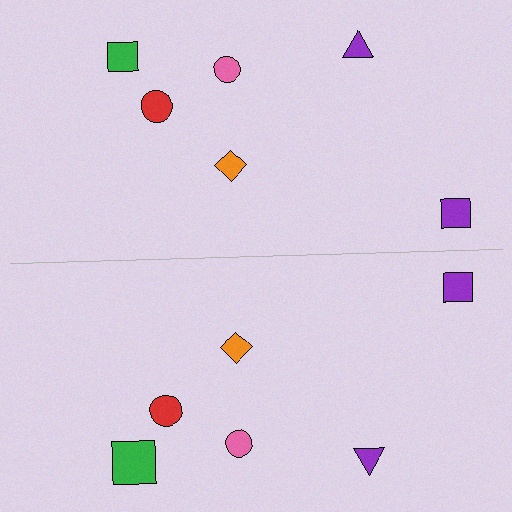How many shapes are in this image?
There are 12 shapes in this image.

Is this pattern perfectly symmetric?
No, the pattern is not perfectly symmetric. The green square on the bottom side has a different size than its mirror counterpart.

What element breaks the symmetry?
The green square on the bottom side has a different size than its mirror counterpart.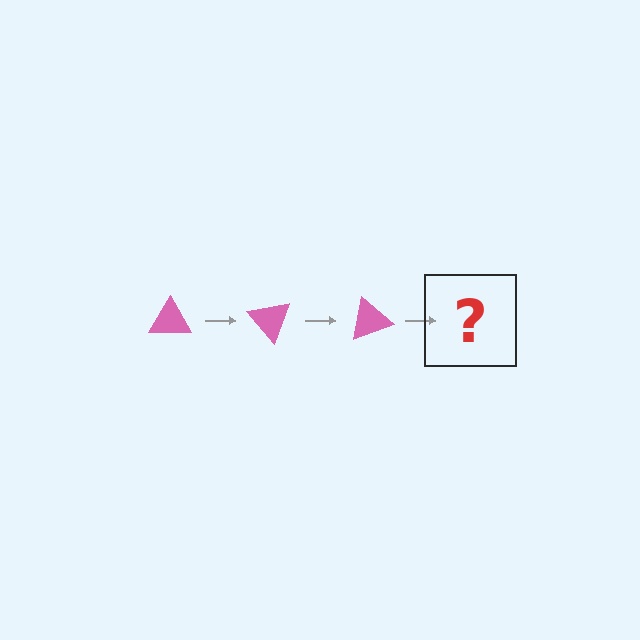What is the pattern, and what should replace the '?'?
The pattern is that the triangle rotates 50 degrees each step. The '?' should be a pink triangle rotated 150 degrees.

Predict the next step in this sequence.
The next step is a pink triangle rotated 150 degrees.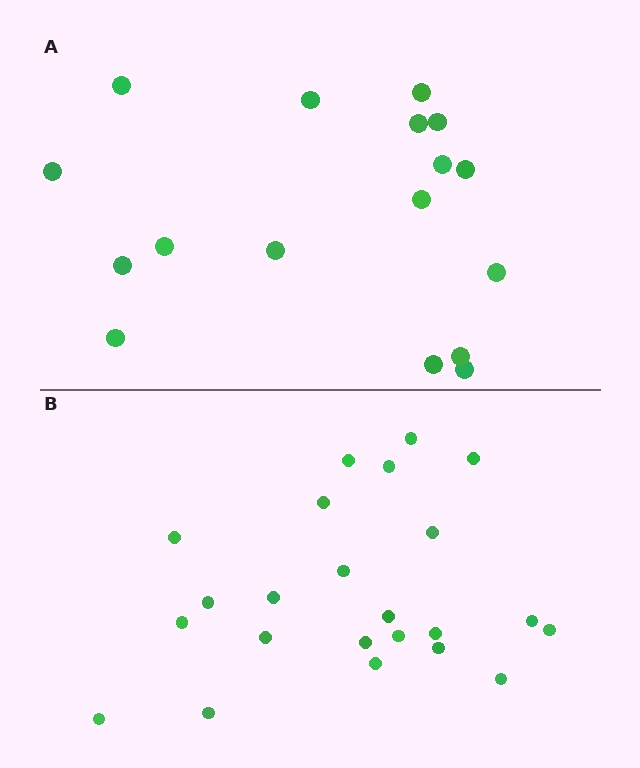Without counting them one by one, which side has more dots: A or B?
Region B (the bottom region) has more dots.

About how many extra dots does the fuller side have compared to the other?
Region B has about 6 more dots than region A.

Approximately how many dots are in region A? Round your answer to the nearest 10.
About 20 dots. (The exact count is 17, which rounds to 20.)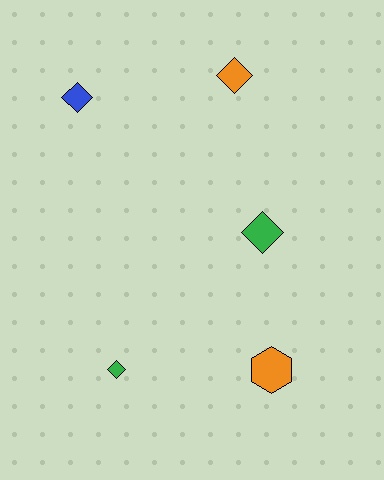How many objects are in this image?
There are 5 objects.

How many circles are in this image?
There are no circles.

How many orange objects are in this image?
There are 2 orange objects.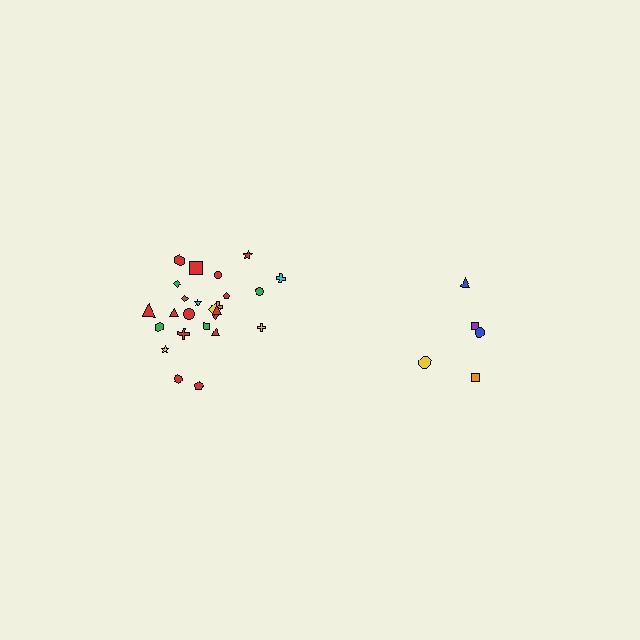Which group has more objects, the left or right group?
The left group.